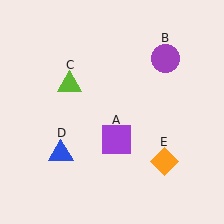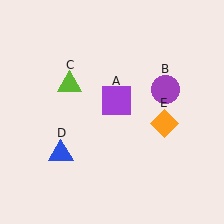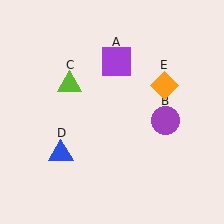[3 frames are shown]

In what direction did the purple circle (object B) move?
The purple circle (object B) moved down.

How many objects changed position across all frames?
3 objects changed position: purple square (object A), purple circle (object B), orange diamond (object E).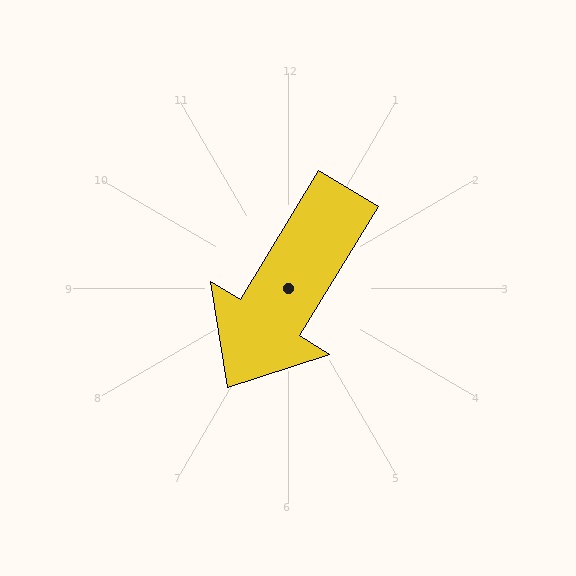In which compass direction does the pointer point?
Southwest.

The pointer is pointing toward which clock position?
Roughly 7 o'clock.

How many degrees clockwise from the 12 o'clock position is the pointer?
Approximately 211 degrees.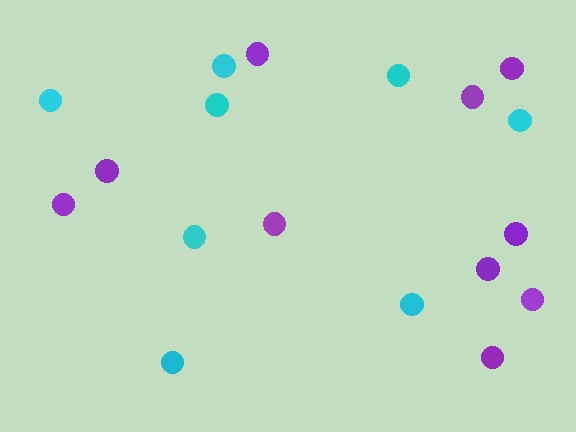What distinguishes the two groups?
There are 2 groups: one group of cyan circles (8) and one group of purple circles (10).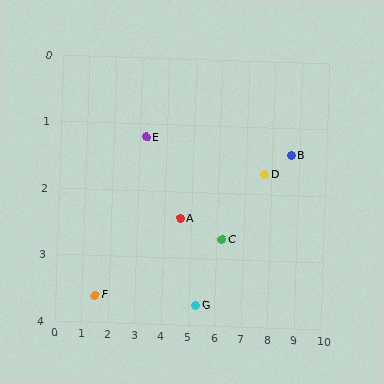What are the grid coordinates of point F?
Point F is at approximately (1.5, 3.6).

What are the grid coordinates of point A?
Point A is at approximately (4.6, 2.4).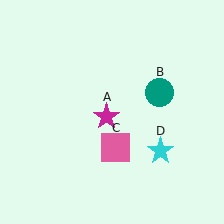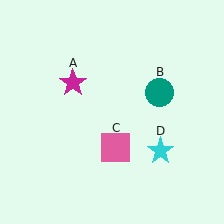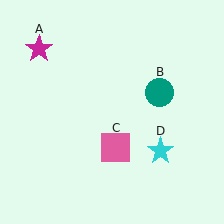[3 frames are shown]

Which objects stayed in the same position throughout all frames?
Teal circle (object B) and pink square (object C) and cyan star (object D) remained stationary.